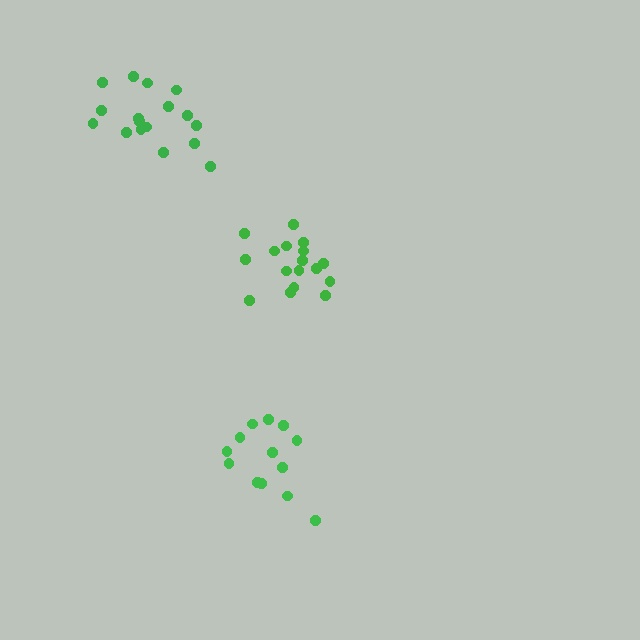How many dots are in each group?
Group 1: 13 dots, Group 2: 17 dots, Group 3: 17 dots (47 total).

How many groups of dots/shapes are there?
There are 3 groups.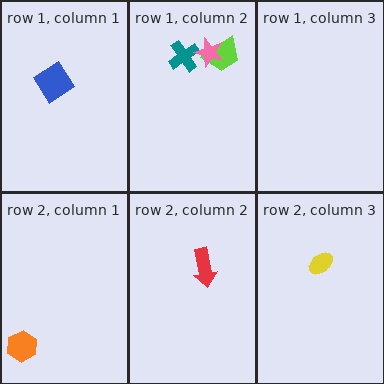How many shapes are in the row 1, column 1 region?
1.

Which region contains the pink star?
The row 1, column 2 region.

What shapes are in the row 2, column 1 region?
The orange hexagon.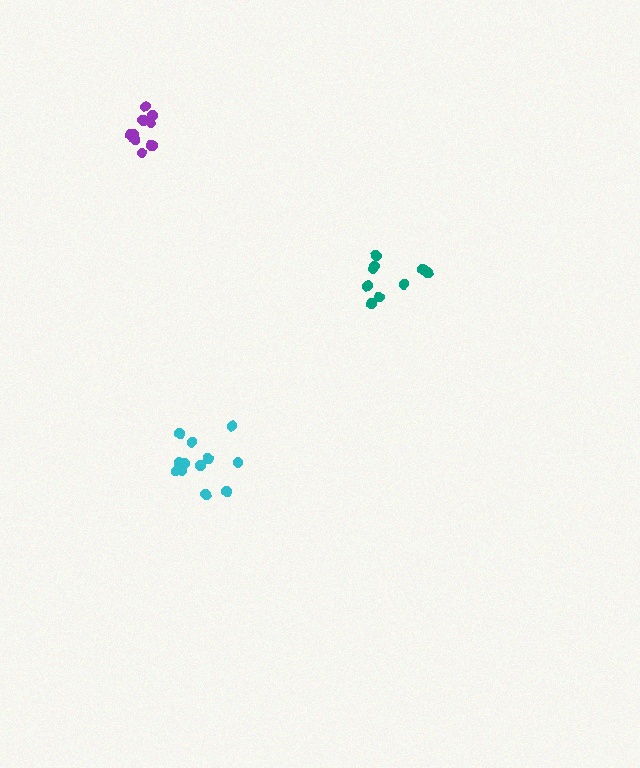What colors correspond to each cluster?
The clusters are colored: purple, teal, cyan.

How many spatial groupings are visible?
There are 3 spatial groupings.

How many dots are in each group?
Group 1: 10 dots, Group 2: 9 dots, Group 3: 12 dots (31 total).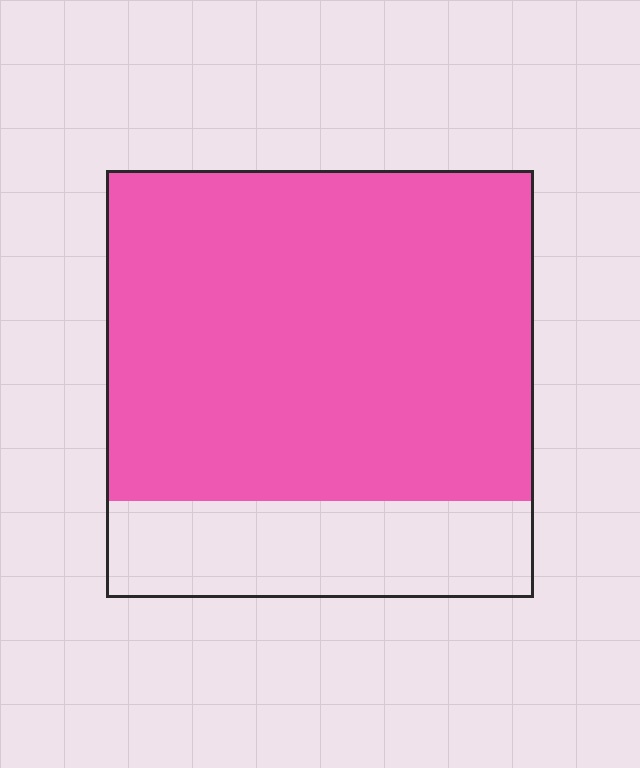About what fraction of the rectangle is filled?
About three quarters (3/4).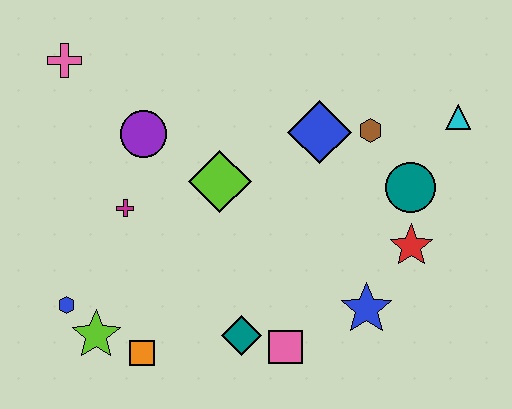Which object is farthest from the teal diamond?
The pink cross is farthest from the teal diamond.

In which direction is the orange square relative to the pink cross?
The orange square is below the pink cross.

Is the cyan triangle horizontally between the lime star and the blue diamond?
No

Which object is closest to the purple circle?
The magenta cross is closest to the purple circle.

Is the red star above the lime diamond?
No